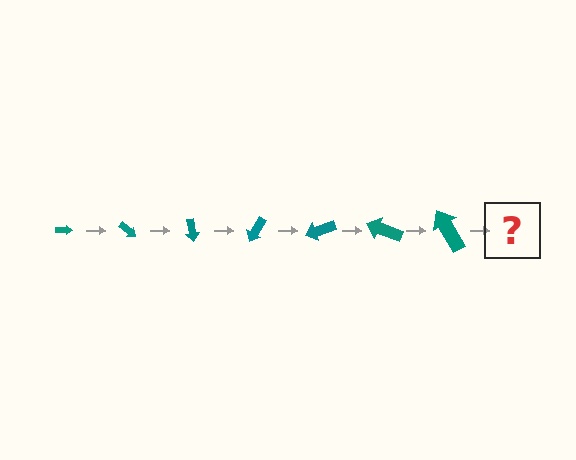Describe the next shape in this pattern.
It should be an arrow, larger than the previous one and rotated 280 degrees from the start.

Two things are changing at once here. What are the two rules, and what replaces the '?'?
The two rules are that the arrow grows larger each step and it rotates 40 degrees each step. The '?' should be an arrow, larger than the previous one and rotated 280 degrees from the start.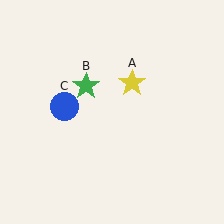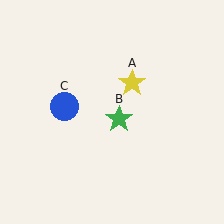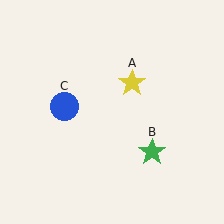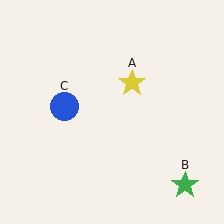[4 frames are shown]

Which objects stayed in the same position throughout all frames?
Yellow star (object A) and blue circle (object C) remained stationary.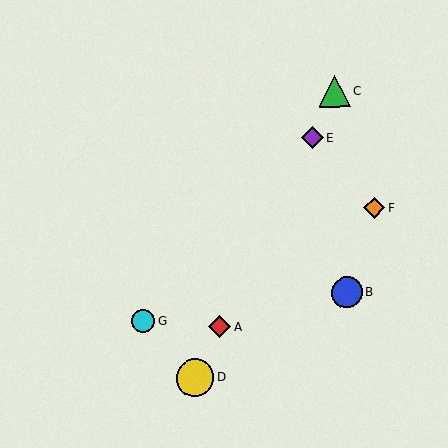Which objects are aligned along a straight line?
Objects A, C, D, E are aligned along a straight line.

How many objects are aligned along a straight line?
4 objects (A, C, D, E) are aligned along a straight line.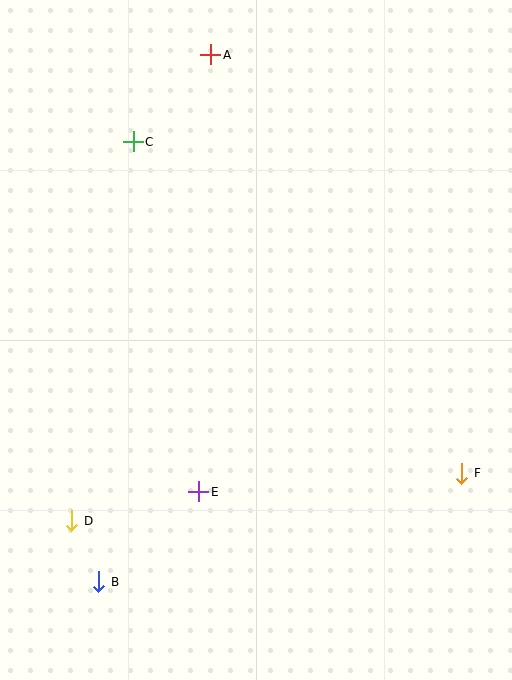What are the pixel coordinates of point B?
Point B is at (99, 582).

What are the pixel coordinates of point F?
Point F is at (462, 473).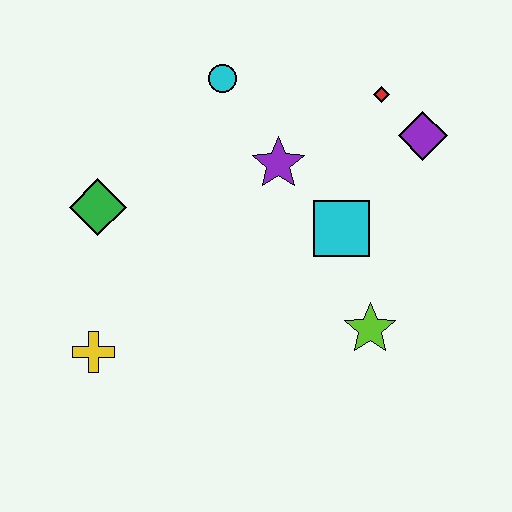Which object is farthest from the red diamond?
The yellow cross is farthest from the red diamond.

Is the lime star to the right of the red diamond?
No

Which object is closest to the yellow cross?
The green diamond is closest to the yellow cross.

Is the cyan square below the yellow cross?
No